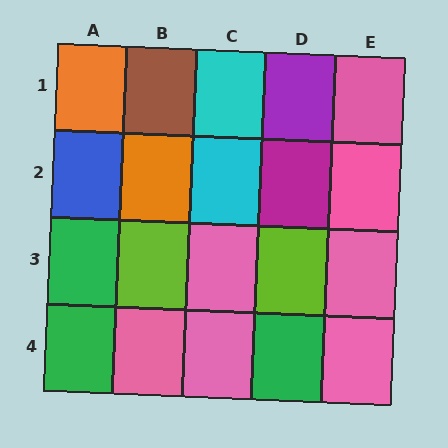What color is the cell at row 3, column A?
Green.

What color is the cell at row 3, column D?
Lime.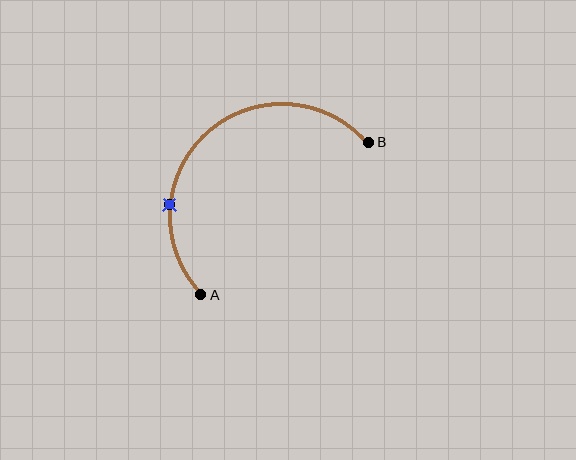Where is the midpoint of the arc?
The arc midpoint is the point on the curve farthest from the straight line joining A and B. It sits above and to the left of that line.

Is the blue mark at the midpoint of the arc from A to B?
No. The blue mark lies on the arc but is closer to endpoint A. The arc midpoint would be at the point on the curve equidistant along the arc from both A and B.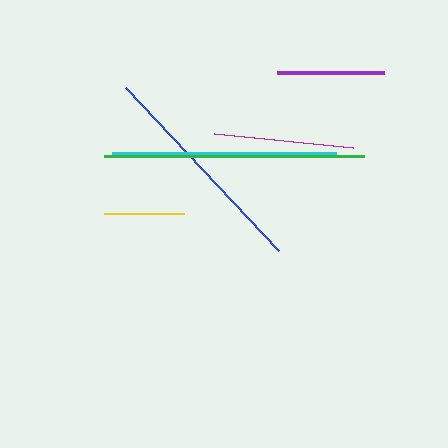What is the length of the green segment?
The green segment is approximately 261 pixels long.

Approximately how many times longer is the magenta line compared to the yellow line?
The magenta line is approximately 1.7 times the length of the yellow line.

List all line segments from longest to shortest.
From longest to shortest: green, blue, cyan, magenta, purple, yellow.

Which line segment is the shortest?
The yellow line is the shortest at approximately 81 pixels.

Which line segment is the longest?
The green line is the longest at approximately 261 pixels.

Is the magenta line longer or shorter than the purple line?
The magenta line is longer than the purple line.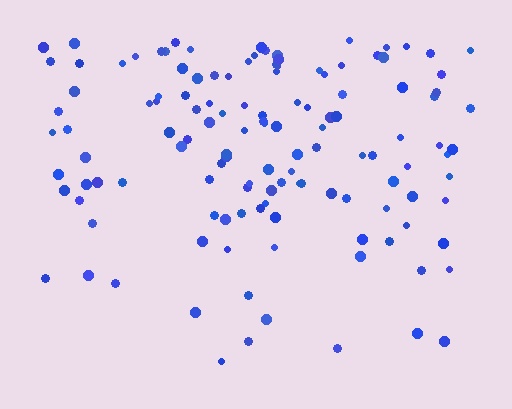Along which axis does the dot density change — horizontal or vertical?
Vertical.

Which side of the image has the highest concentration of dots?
The top.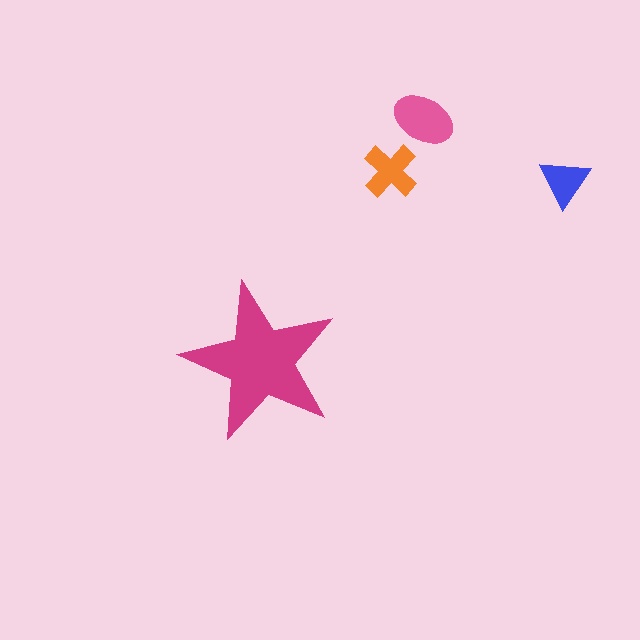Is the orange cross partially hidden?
No, the orange cross is fully visible.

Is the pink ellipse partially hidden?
No, the pink ellipse is fully visible.